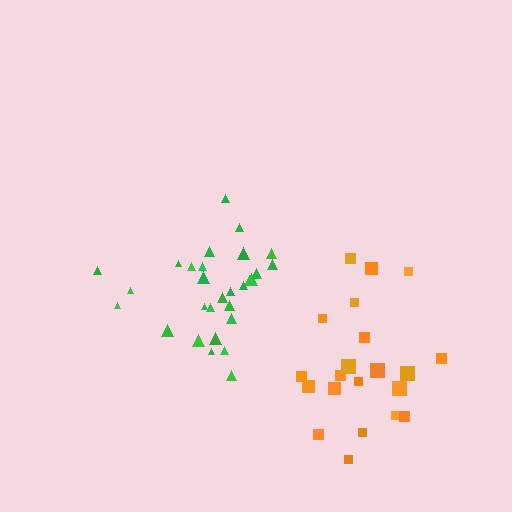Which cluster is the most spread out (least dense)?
Orange.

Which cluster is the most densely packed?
Green.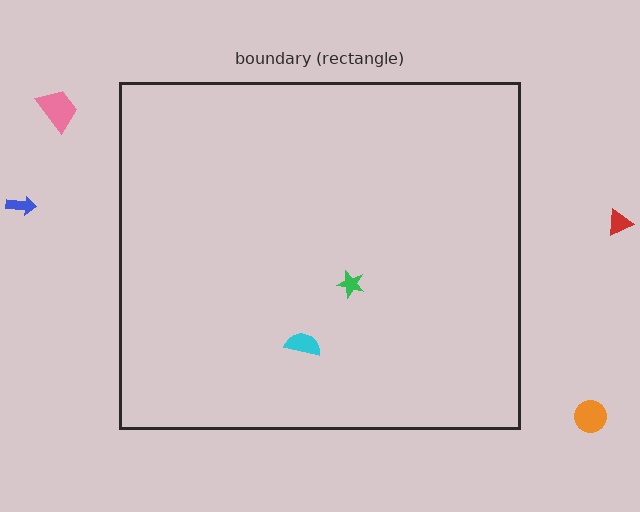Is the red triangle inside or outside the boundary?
Outside.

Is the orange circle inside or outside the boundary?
Outside.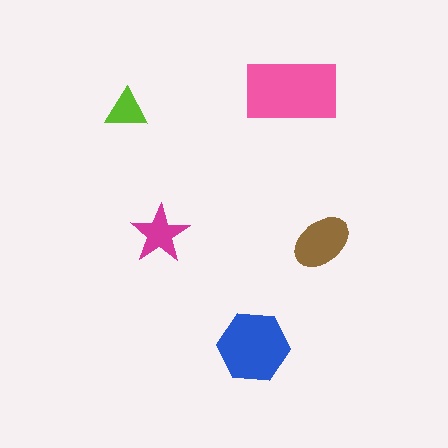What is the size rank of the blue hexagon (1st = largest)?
2nd.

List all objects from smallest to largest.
The lime triangle, the magenta star, the brown ellipse, the blue hexagon, the pink rectangle.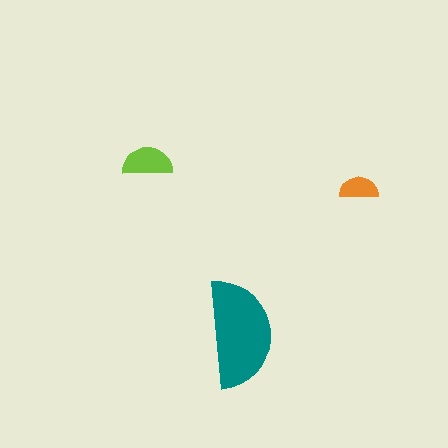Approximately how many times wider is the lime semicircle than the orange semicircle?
About 1.5 times wider.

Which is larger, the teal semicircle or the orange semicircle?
The teal one.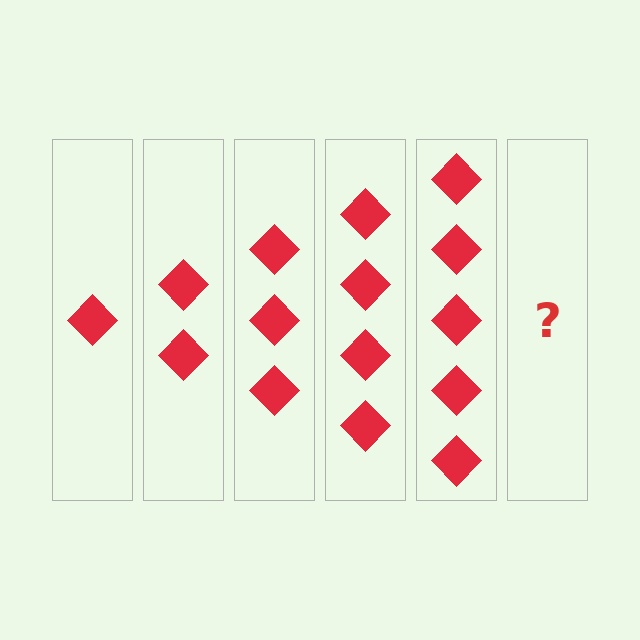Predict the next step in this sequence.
The next step is 6 diamonds.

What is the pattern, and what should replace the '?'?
The pattern is that each step adds one more diamond. The '?' should be 6 diamonds.